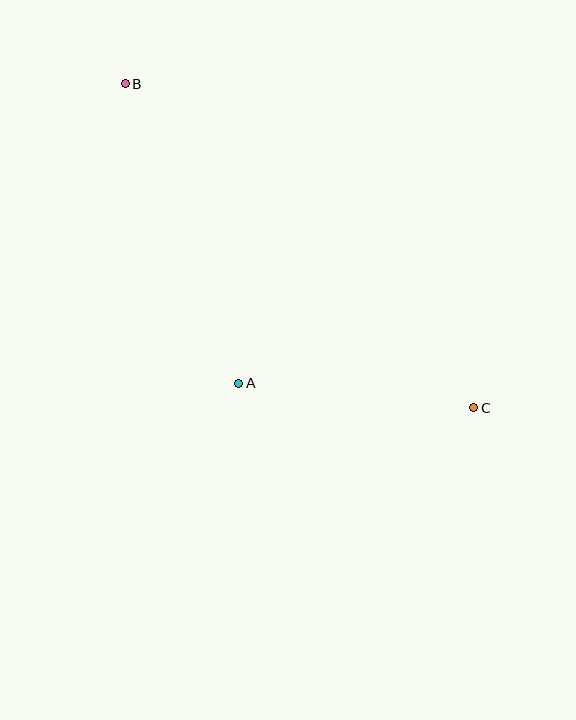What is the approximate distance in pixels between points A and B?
The distance between A and B is approximately 320 pixels.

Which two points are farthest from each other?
Points B and C are farthest from each other.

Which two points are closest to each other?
Points A and C are closest to each other.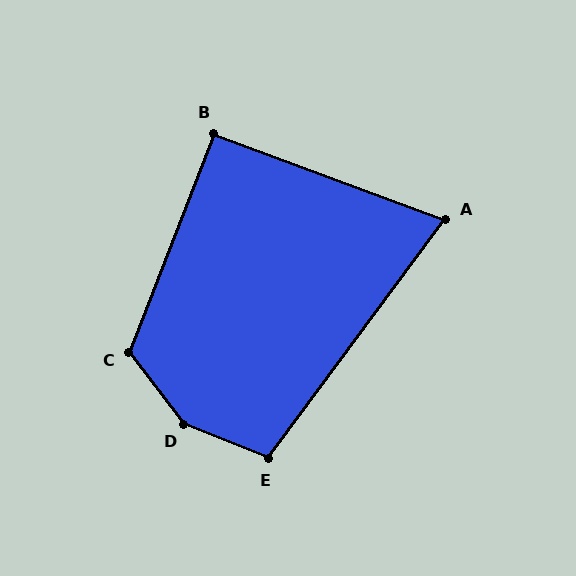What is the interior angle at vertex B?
Approximately 91 degrees (approximately right).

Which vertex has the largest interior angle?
D, at approximately 149 degrees.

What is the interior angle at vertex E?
Approximately 104 degrees (obtuse).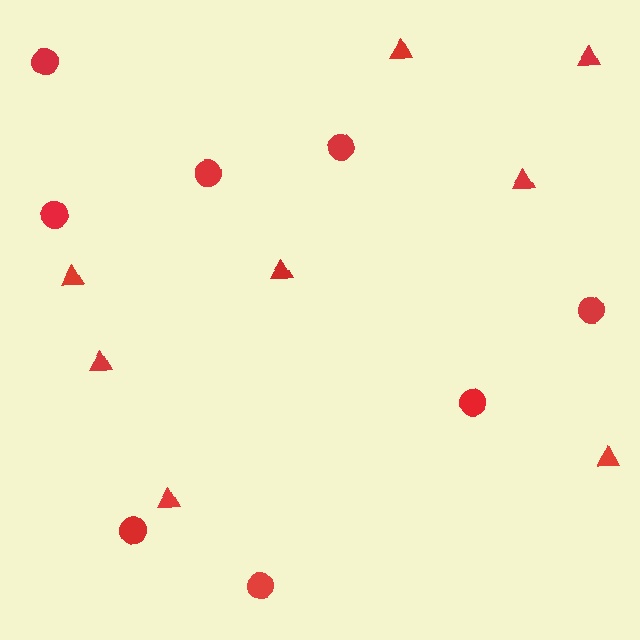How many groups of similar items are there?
There are 2 groups: one group of circles (8) and one group of triangles (8).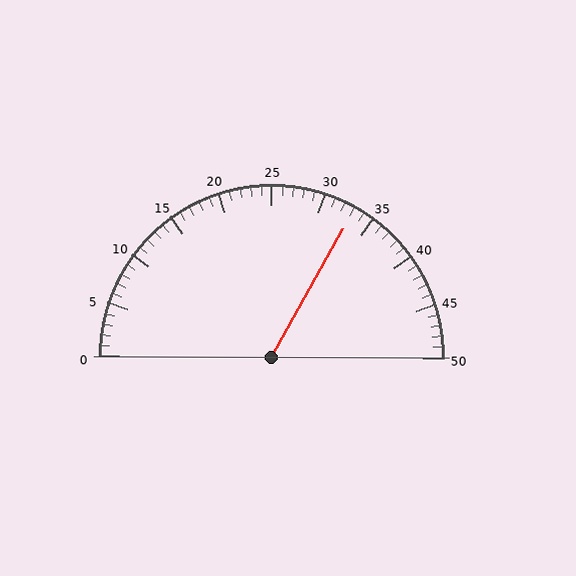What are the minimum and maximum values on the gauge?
The gauge ranges from 0 to 50.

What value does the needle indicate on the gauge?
The needle indicates approximately 33.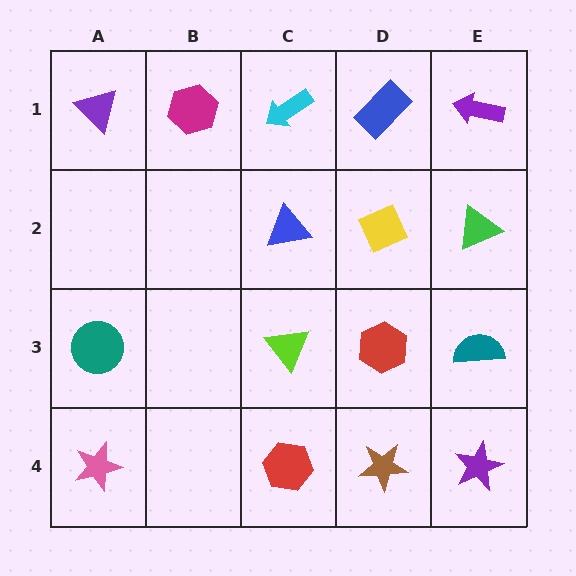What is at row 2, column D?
A yellow diamond.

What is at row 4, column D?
A brown star.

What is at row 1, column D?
A blue rectangle.